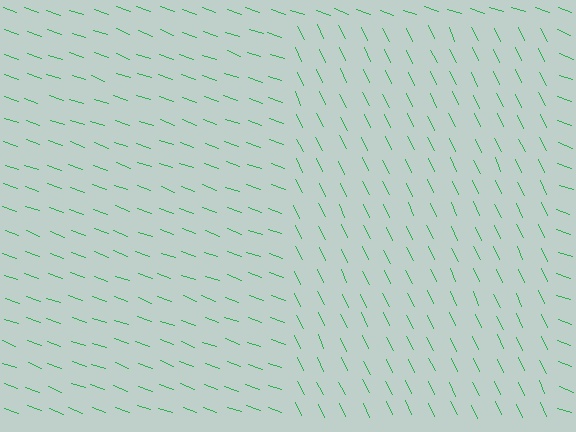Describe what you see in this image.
The image is filled with small green line segments. A rectangle region in the image has lines oriented differently from the surrounding lines, creating a visible texture boundary.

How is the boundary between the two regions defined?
The boundary is defined purely by a change in line orientation (approximately 45 degrees difference). All lines are the same color and thickness.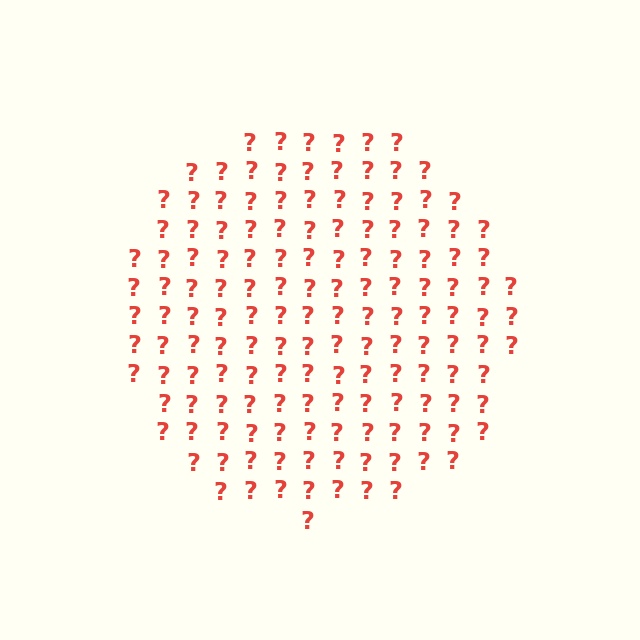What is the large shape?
The large shape is a circle.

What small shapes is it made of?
It is made of small question marks.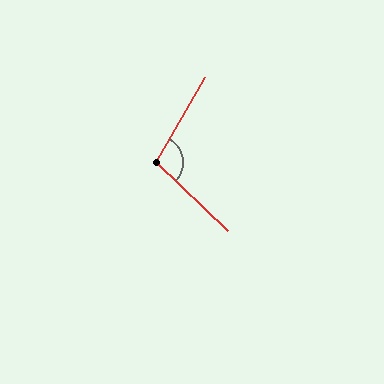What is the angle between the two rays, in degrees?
Approximately 104 degrees.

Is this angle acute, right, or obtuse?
It is obtuse.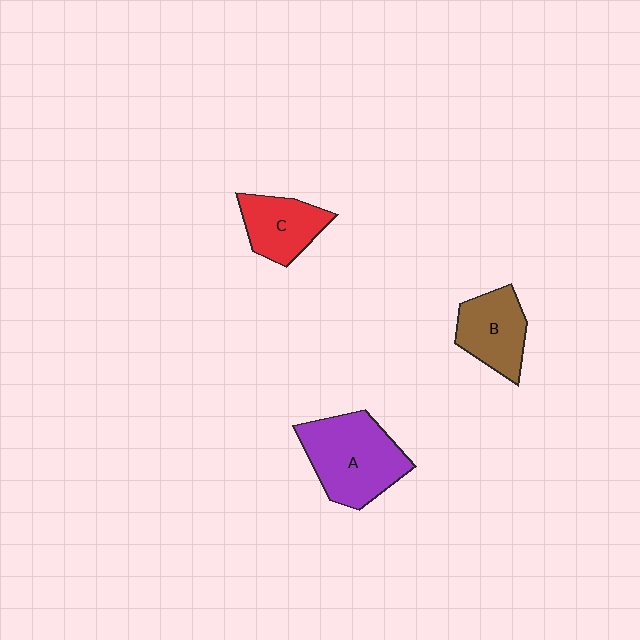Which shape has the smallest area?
Shape C (red).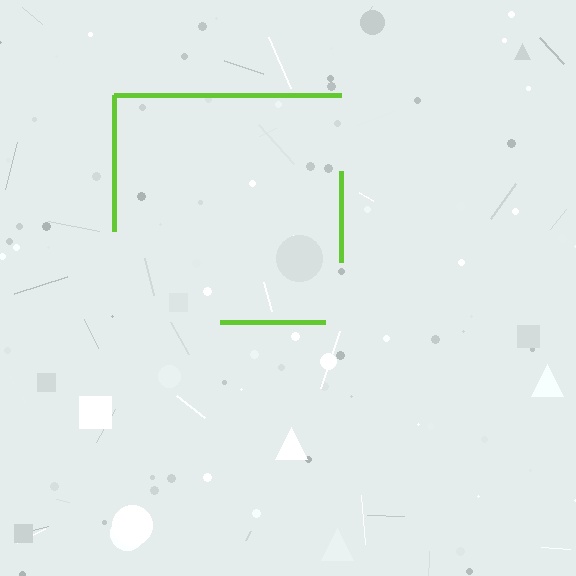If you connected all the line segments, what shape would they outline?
They would outline a square.